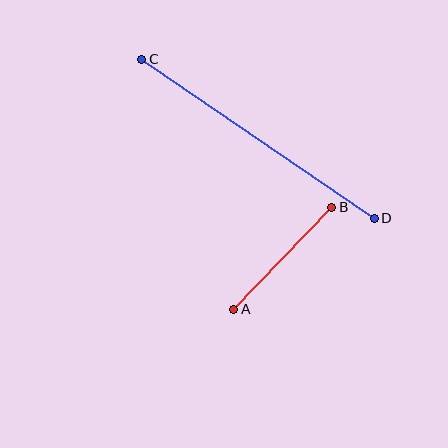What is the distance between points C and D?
The distance is approximately 282 pixels.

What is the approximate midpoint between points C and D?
The midpoint is at approximately (258, 139) pixels.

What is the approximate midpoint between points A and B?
The midpoint is at approximately (283, 258) pixels.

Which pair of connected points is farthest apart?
Points C and D are farthest apart.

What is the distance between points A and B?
The distance is approximately 141 pixels.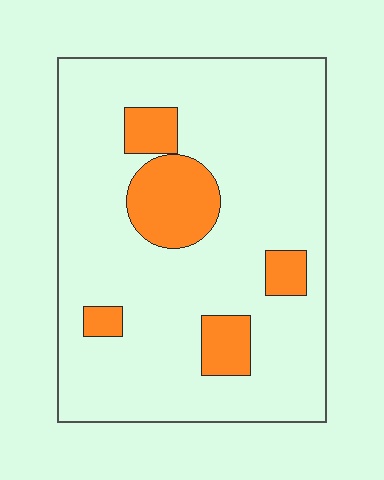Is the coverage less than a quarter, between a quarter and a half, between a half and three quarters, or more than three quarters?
Less than a quarter.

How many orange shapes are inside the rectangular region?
5.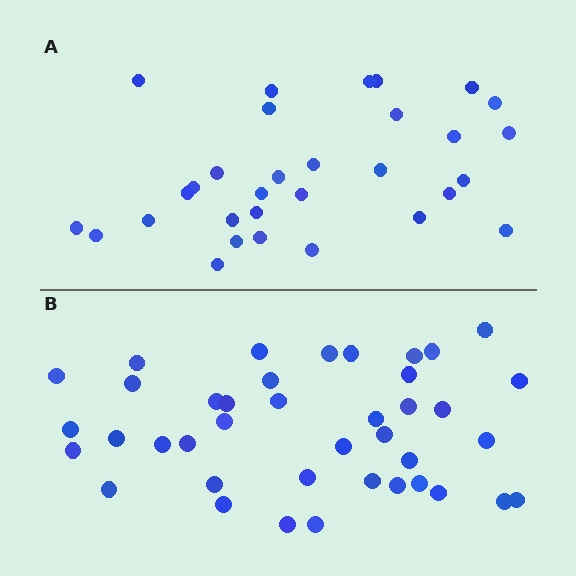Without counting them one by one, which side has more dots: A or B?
Region B (the bottom region) has more dots.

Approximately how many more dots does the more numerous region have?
Region B has roughly 8 or so more dots than region A.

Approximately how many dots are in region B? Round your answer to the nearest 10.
About 40 dots.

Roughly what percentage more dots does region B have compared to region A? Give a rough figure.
About 30% more.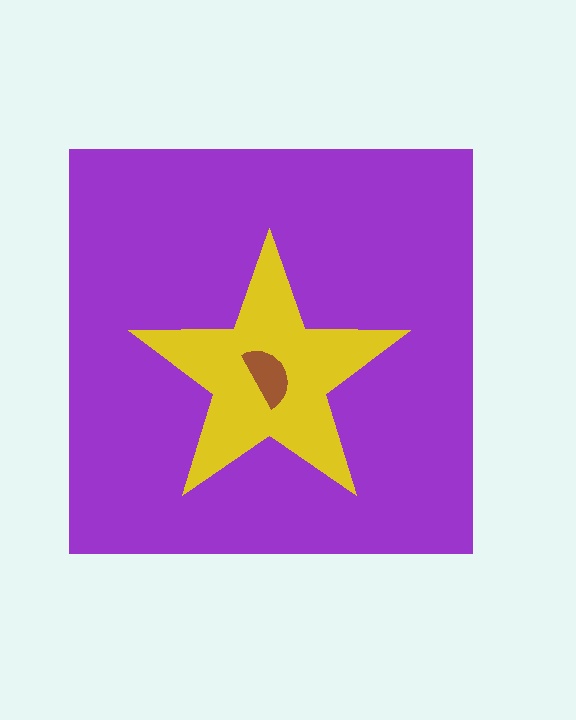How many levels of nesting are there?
3.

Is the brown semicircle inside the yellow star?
Yes.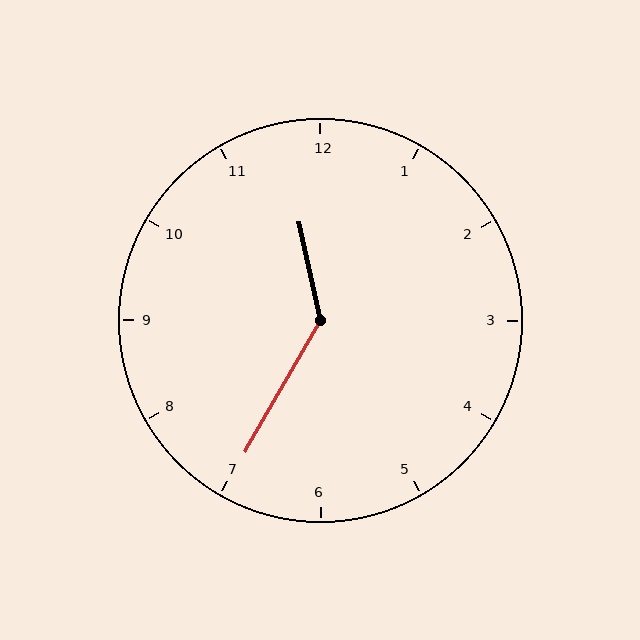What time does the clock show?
11:35.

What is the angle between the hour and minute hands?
Approximately 138 degrees.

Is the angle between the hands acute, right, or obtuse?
It is obtuse.